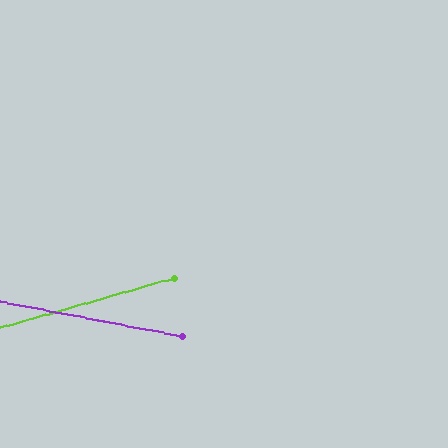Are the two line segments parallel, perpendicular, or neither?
Neither parallel nor perpendicular — they differ by about 27°.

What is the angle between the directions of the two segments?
Approximately 27 degrees.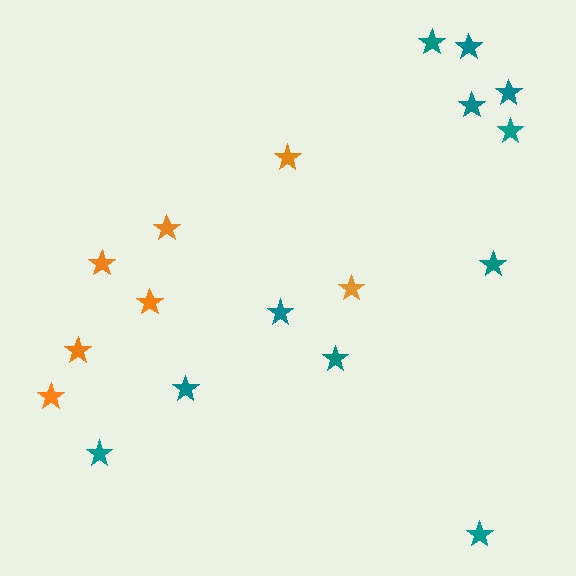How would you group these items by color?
There are 2 groups: one group of teal stars (11) and one group of orange stars (7).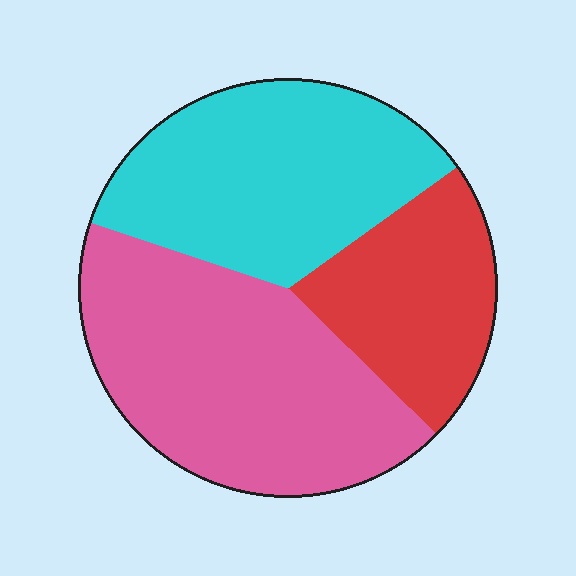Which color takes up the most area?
Pink, at roughly 45%.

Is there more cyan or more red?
Cyan.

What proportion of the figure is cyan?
Cyan covers roughly 35% of the figure.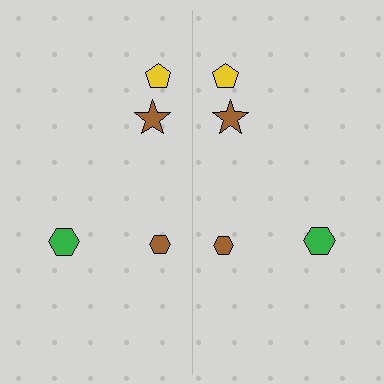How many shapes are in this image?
There are 8 shapes in this image.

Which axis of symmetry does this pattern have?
The pattern has a vertical axis of symmetry running through the center of the image.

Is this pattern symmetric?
Yes, this pattern has bilateral (reflection) symmetry.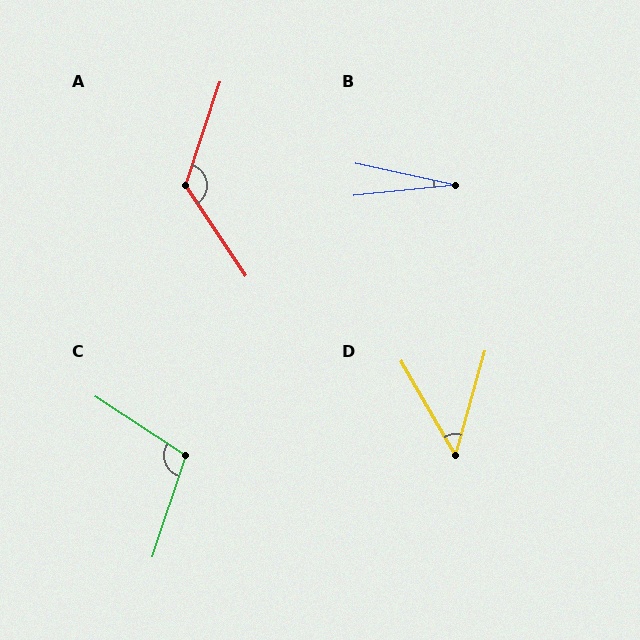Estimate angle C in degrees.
Approximately 105 degrees.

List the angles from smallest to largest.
B (18°), D (45°), C (105°), A (127°).